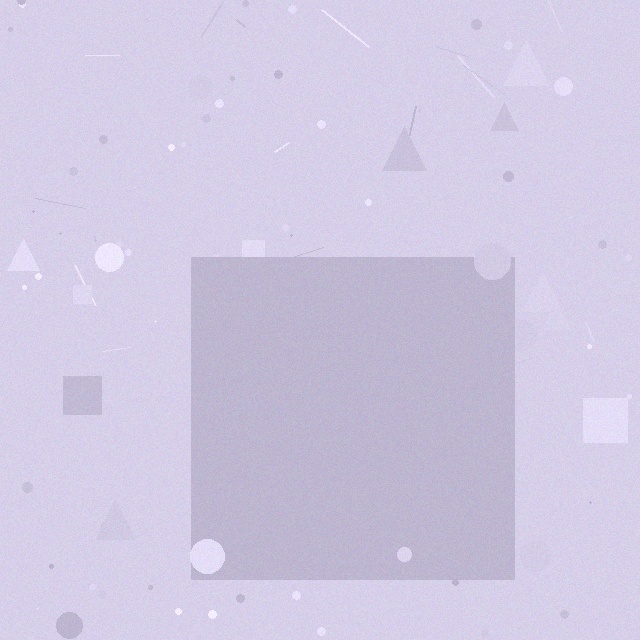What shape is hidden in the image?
A square is hidden in the image.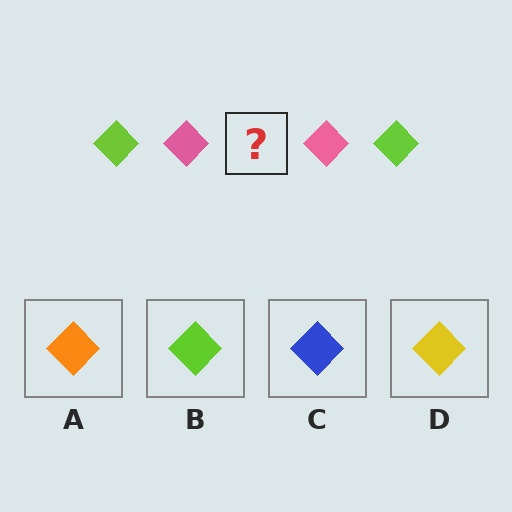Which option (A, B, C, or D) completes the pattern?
B.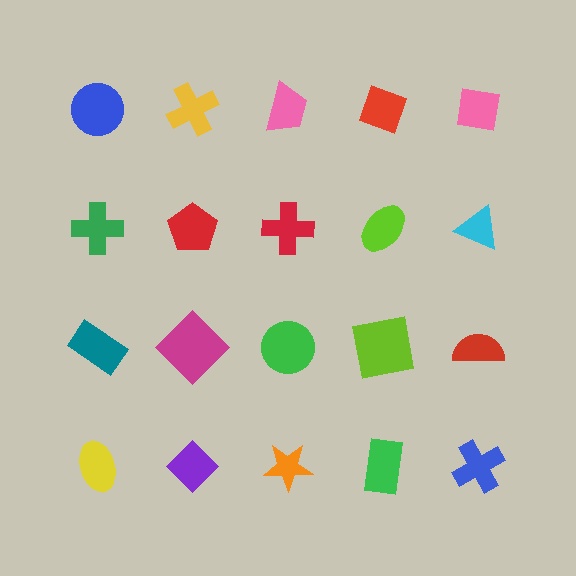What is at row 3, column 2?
A magenta diamond.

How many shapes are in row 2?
5 shapes.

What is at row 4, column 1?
A yellow ellipse.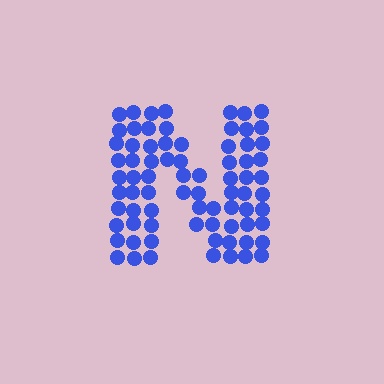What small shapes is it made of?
It is made of small circles.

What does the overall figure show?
The overall figure shows the letter N.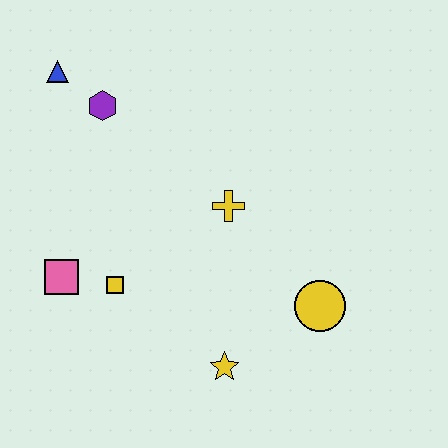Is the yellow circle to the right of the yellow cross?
Yes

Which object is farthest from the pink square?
The yellow circle is farthest from the pink square.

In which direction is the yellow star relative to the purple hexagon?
The yellow star is below the purple hexagon.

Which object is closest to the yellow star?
The yellow circle is closest to the yellow star.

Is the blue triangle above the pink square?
Yes